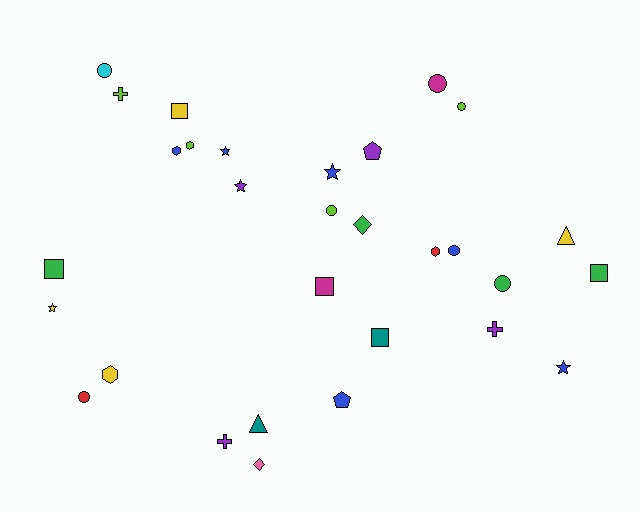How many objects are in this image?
There are 30 objects.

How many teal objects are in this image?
There are 2 teal objects.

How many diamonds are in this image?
There are 2 diamonds.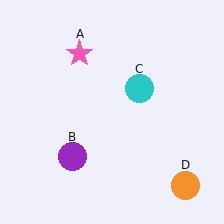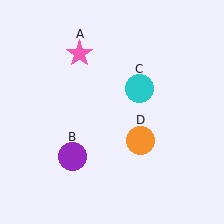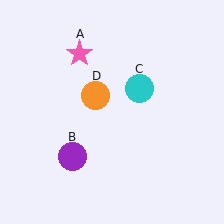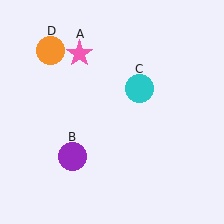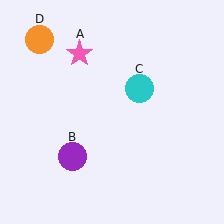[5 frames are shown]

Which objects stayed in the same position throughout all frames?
Pink star (object A) and purple circle (object B) and cyan circle (object C) remained stationary.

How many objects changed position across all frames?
1 object changed position: orange circle (object D).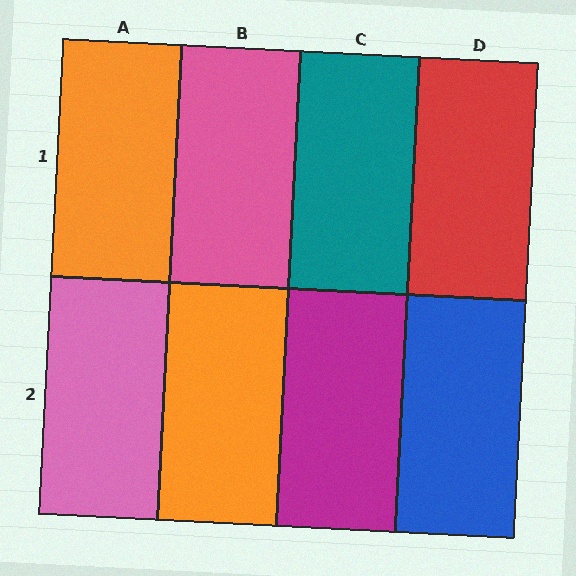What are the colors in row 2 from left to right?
Pink, orange, magenta, blue.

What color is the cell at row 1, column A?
Orange.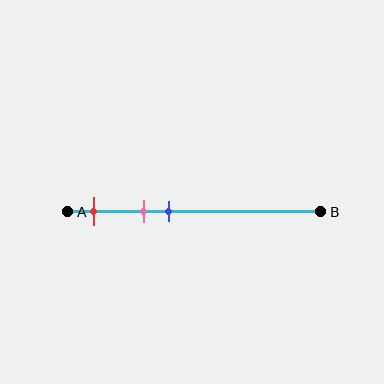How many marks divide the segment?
There are 3 marks dividing the segment.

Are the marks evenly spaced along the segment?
Yes, the marks are approximately evenly spaced.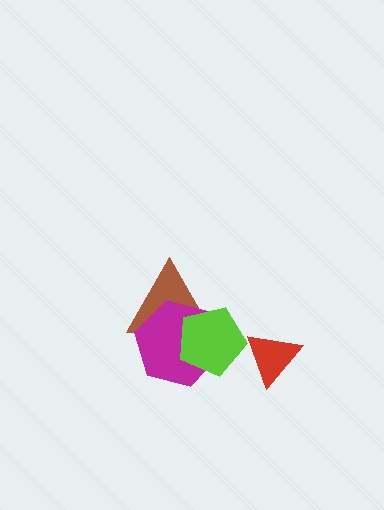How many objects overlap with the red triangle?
0 objects overlap with the red triangle.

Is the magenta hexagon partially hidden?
Yes, it is partially covered by another shape.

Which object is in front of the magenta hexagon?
The lime pentagon is in front of the magenta hexagon.